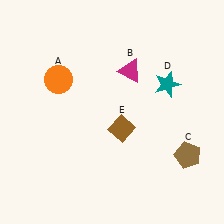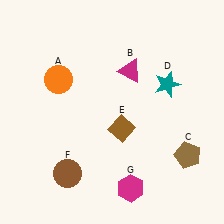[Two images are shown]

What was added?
A brown circle (F), a magenta hexagon (G) were added in Image 2.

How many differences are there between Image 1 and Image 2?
There are 2 differences between the two images.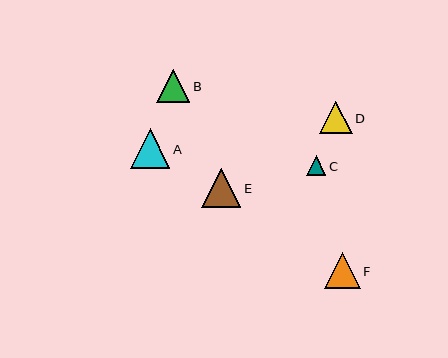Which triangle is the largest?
Triangle A is the largest with a size of approximately 39 pixels.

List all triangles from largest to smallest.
From largest to smallest: A, E, F, B, D, C.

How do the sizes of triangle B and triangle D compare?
Triangle B and triangle D are approximately the same size.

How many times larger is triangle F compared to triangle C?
Triangle F is approximately 1.9 times the size of triangle C.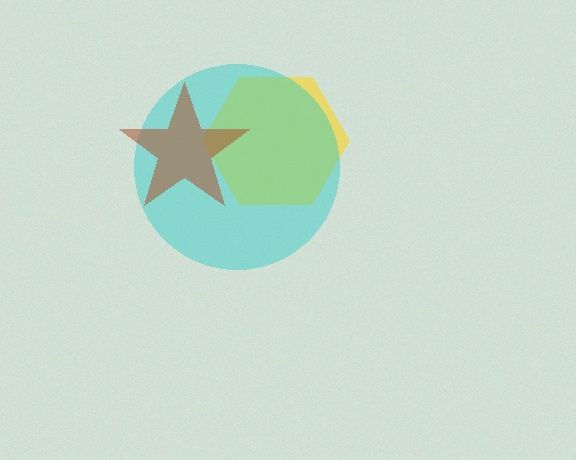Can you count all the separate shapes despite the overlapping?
Yes, there are 3 separate shapes.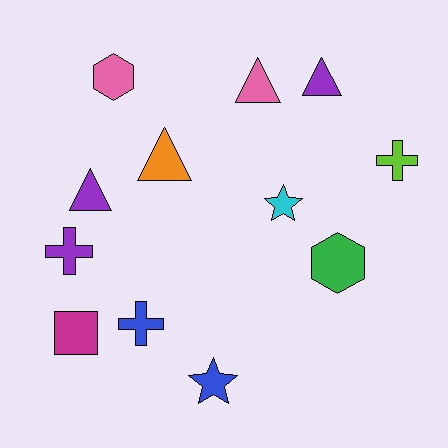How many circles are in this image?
There are no circles.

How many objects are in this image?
There are 12 objects.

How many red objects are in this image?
There are no red objects.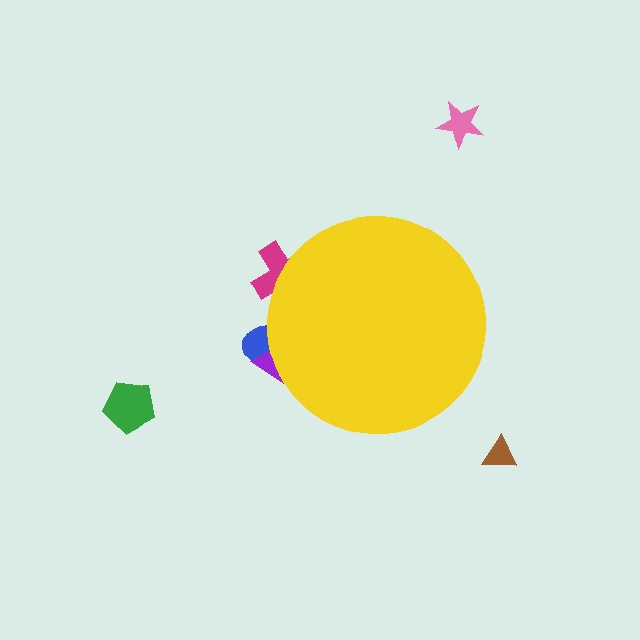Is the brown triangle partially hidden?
No, the brown triangle is fully visible.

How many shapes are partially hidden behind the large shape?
3 shapes are partially hidden.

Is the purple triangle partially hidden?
Yes, the purple triangle is partially hidden behind the yellow circle.